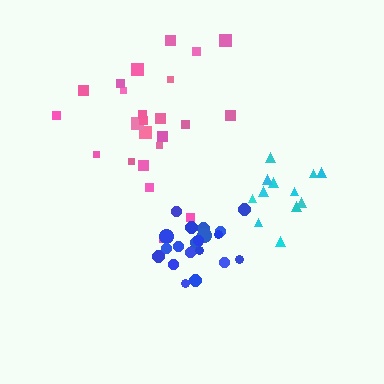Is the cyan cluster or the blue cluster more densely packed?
Blue.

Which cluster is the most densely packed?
Blue.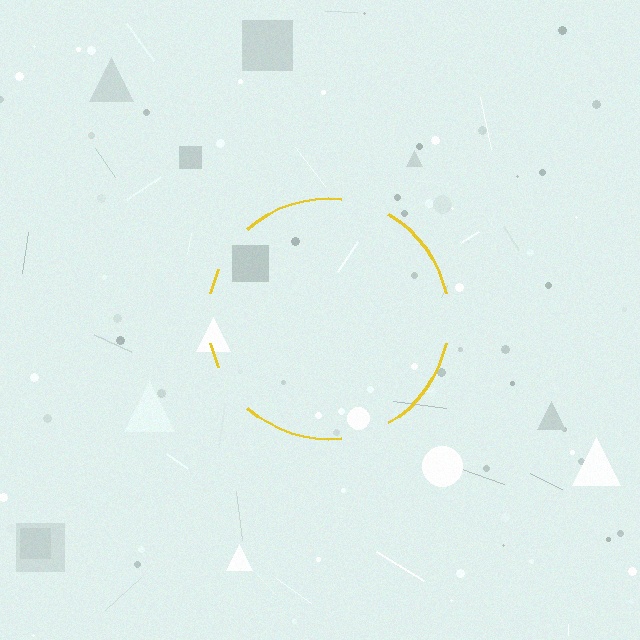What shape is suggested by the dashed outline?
The dashed outline suggests a circle.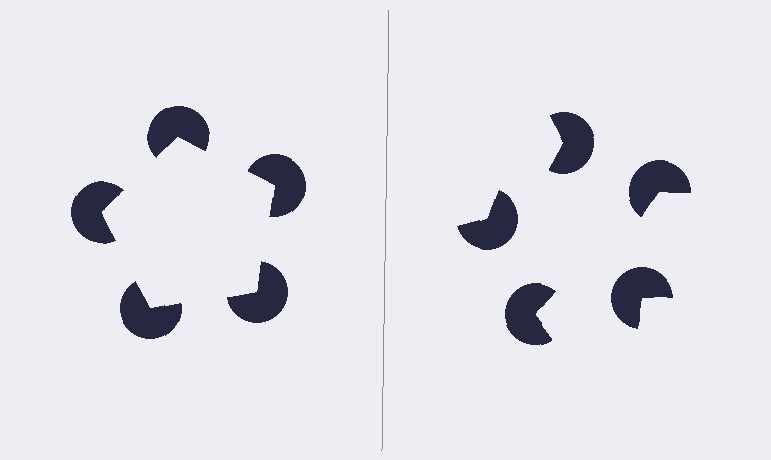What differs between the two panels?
The pac-man discs are positioned identically on both sides; only the wedge orientations differ. On the left they align to a pentagon; on the right they are misaligned.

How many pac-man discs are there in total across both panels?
10 — 5 on each side.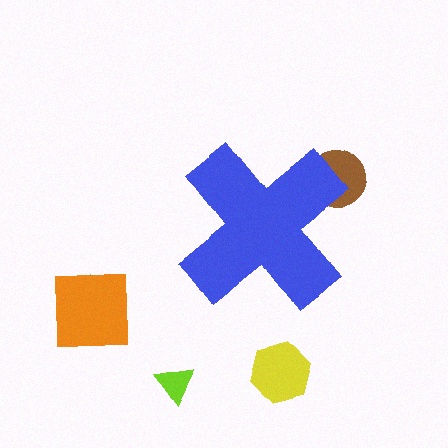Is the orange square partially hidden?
No, the orange square is fully visible.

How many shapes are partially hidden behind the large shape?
1 shape is partially hidden.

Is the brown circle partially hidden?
Yes, the brown circle is partially hidden behind the blue cross.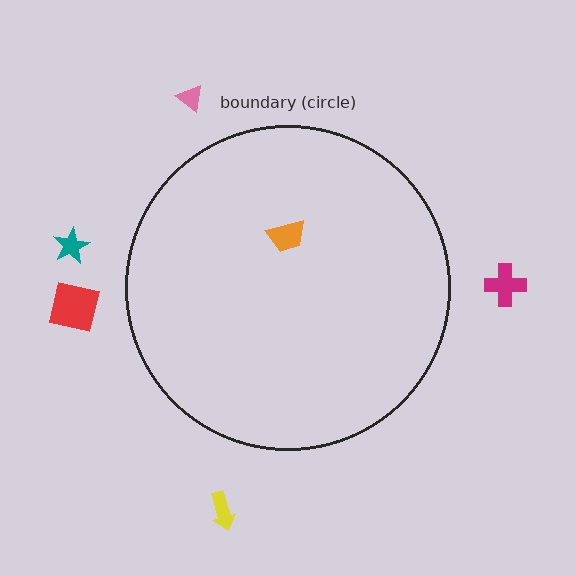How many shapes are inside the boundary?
1 inside, 5 outside.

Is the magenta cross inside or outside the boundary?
Outside.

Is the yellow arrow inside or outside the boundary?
Outside.